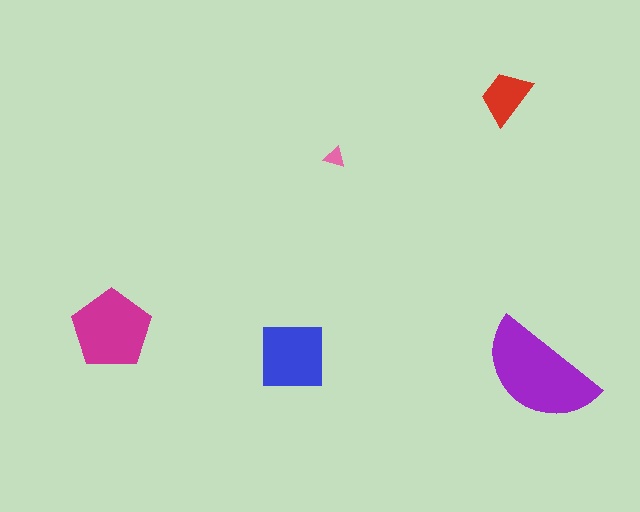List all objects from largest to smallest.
The purple semicircle, the magenta pentagon, the blue square, the red trapezoid, the pink triangle.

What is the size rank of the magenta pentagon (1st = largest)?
2nd.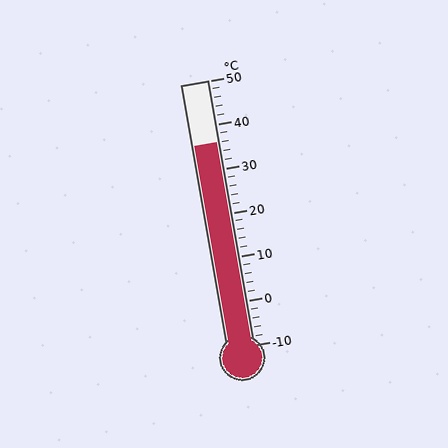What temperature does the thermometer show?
The thermometer shows approximately 36°C.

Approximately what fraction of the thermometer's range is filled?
The thermometer is filled to approximately 75% of its range.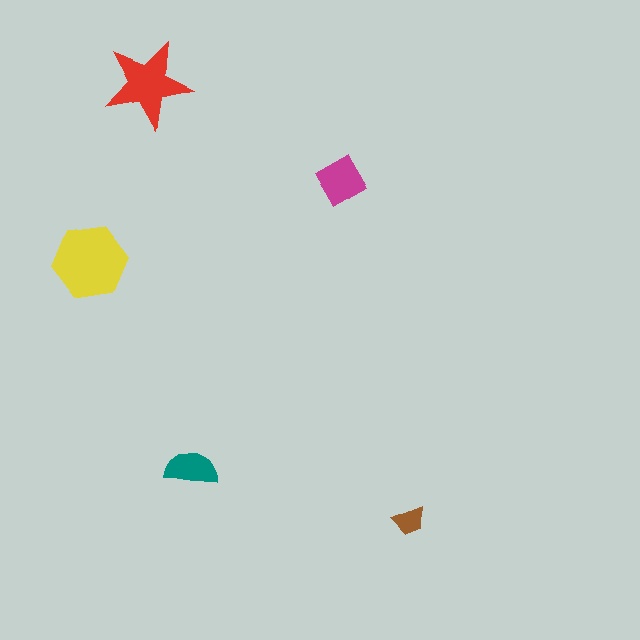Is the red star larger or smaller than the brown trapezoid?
Larger.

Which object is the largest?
The yellow hexagon.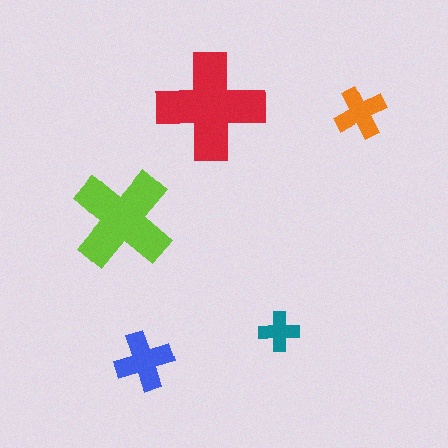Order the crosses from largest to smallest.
the red one, the lime one, the blue one, the orange one, the teal one.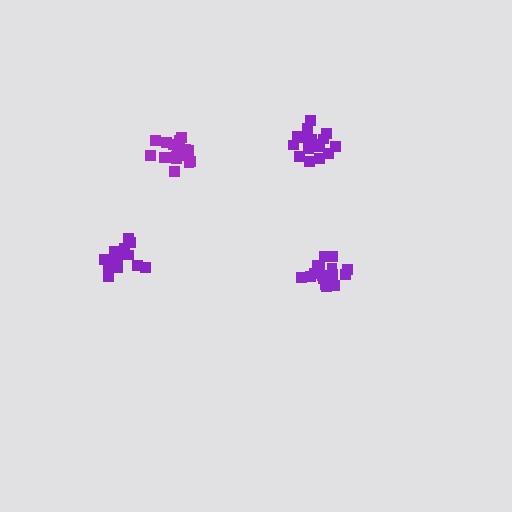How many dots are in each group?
Group 1: 18 dots, Group 2: 19 dots, Group 3: 16 dots, Group 4: 17 dots (70 total).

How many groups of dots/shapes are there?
There are 4 groups.